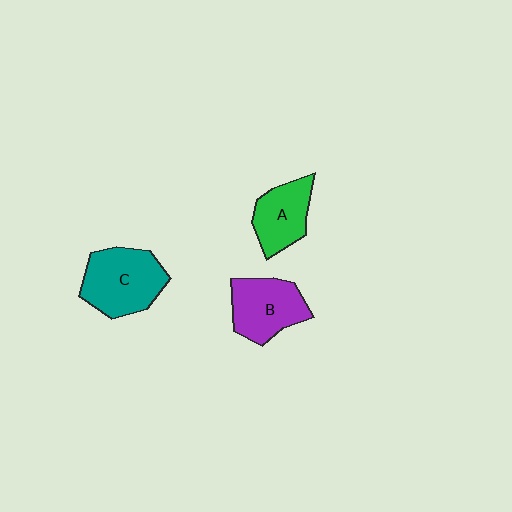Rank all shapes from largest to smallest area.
From largest to smallest: C (teal), B (purple), A (green).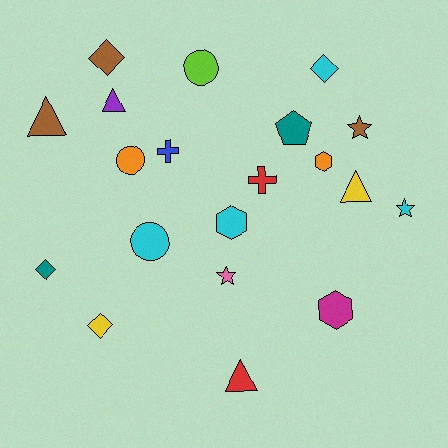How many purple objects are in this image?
There is 1 purple object.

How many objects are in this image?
There are 20 objects.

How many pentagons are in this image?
There is 1 pentagon.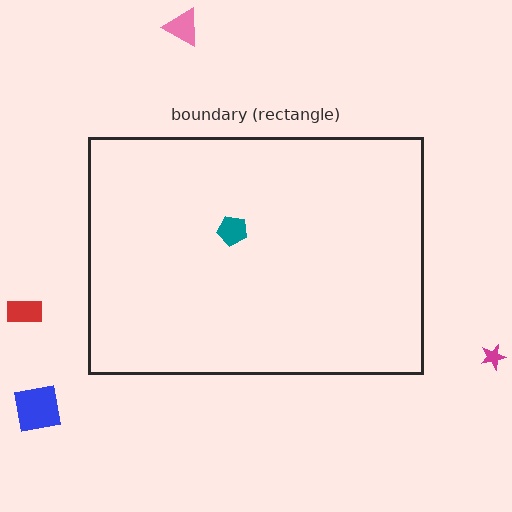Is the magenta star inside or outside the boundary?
Outside.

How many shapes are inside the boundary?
1 inside, 4 outside.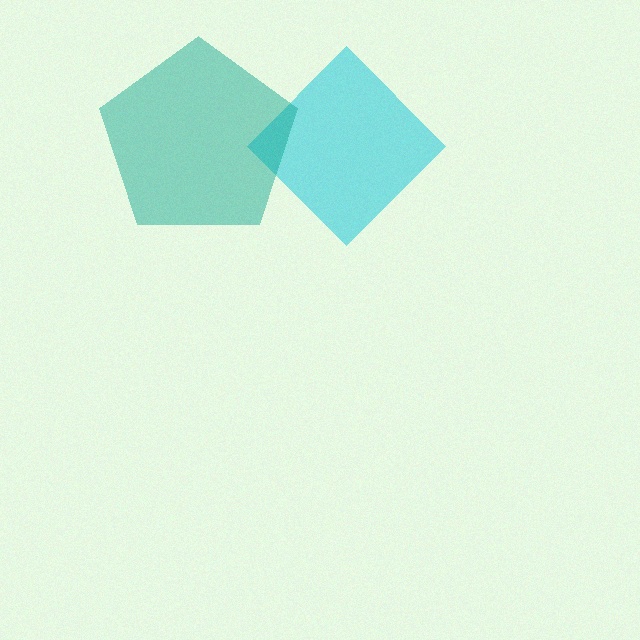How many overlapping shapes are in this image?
There are 2 overlapping shapes in the image.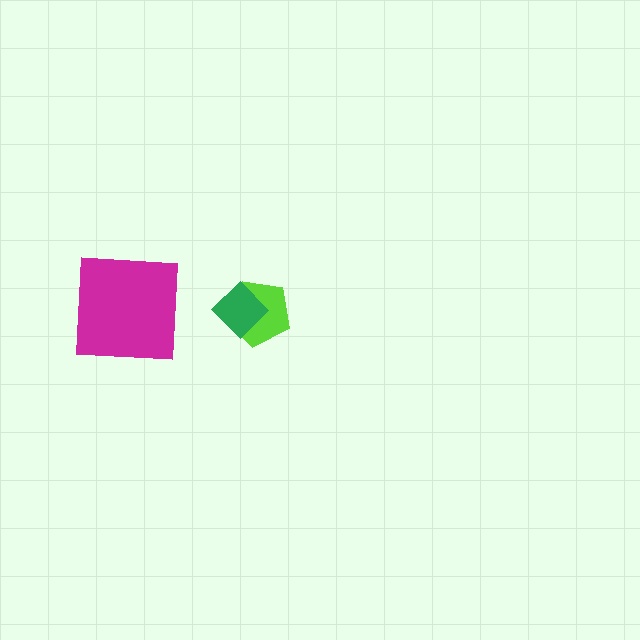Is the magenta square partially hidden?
No, no other shape covers it.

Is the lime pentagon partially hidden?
Yes, it is partially covered by another shape.